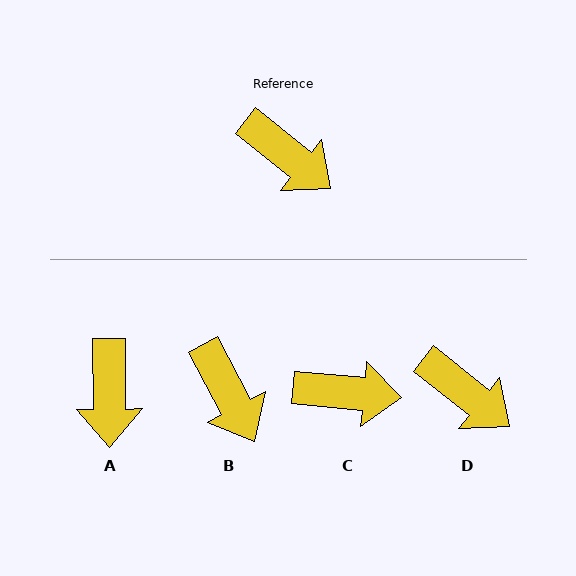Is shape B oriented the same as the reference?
No, it is off by about 24 degrees.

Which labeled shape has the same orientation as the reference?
D.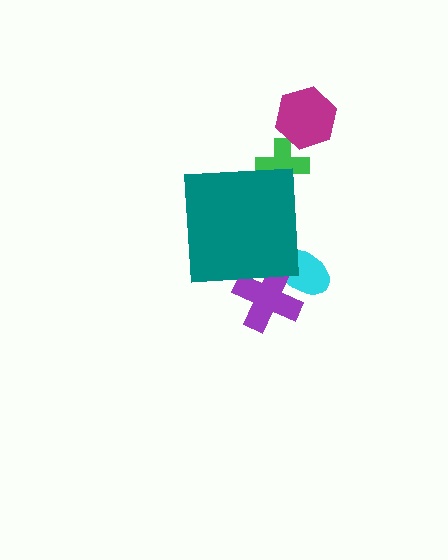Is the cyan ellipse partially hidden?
Yes, the cyan ellipse is partially hidden behind the teal square.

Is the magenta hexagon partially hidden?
No, the magenta hexagon is fully visible.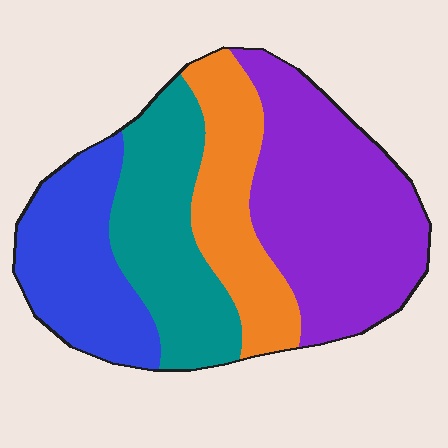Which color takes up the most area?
Purple, at roughly 35%.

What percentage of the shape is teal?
Teal takes up about one quarter (1/4) of the shape.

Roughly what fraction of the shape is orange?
Orange covers about 20% of the shape.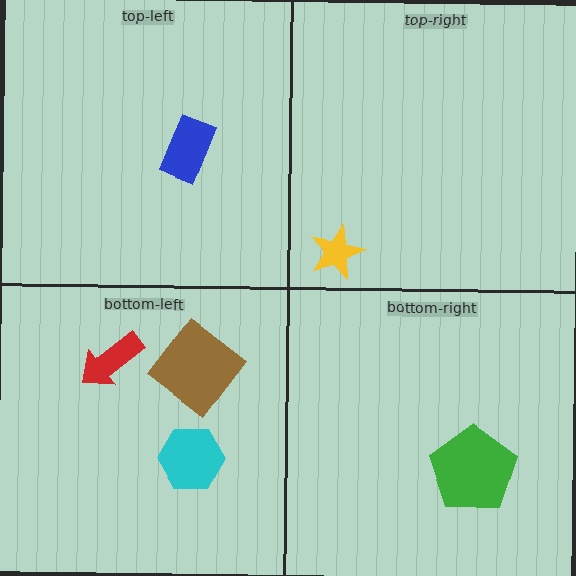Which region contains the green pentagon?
The bottom-right region.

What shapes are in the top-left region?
The blue rectangle.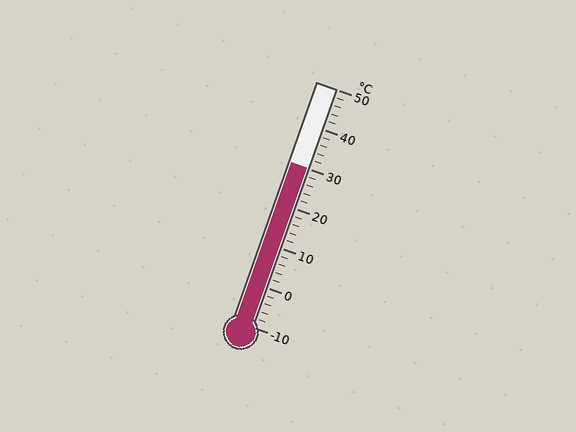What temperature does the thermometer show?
The thermometer shows approximately 30°C.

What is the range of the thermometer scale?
The thermometer scale ranges from -10°C to 50°C.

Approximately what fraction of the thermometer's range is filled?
The thermometer is filled to approximately 65% of its range.